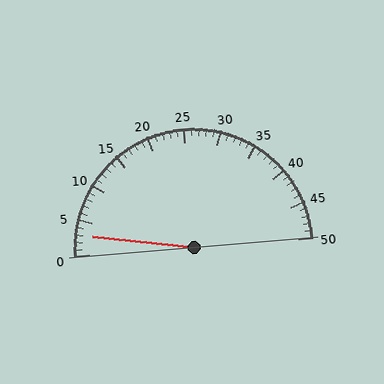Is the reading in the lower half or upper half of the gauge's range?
The reading is in the lower half of the range (0 to 50).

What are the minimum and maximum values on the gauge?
The gauge ranges from 0 to 50.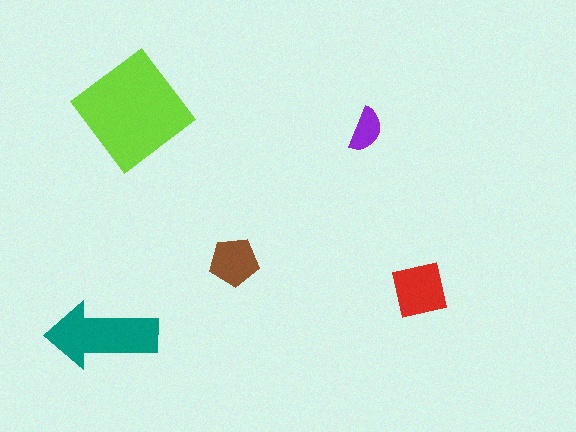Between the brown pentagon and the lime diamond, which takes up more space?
The lime diamond.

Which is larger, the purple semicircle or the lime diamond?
The lime diamond.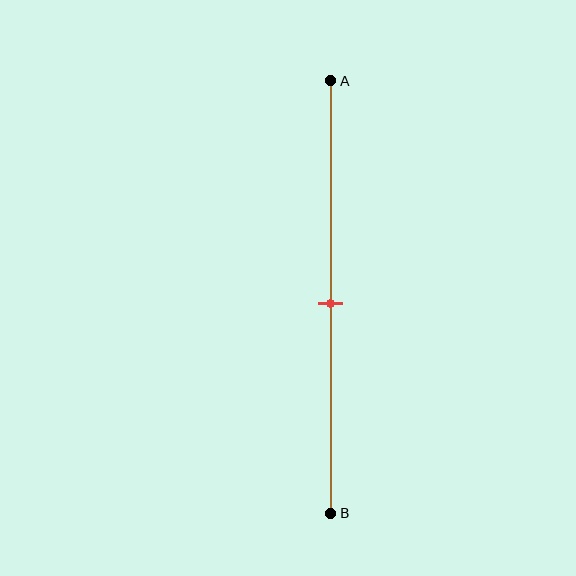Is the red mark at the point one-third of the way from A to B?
No, the mark is at about 50% from A, not at the 33% one-third point.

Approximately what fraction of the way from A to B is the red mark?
The red mark is approximately 50% of the way from A to B.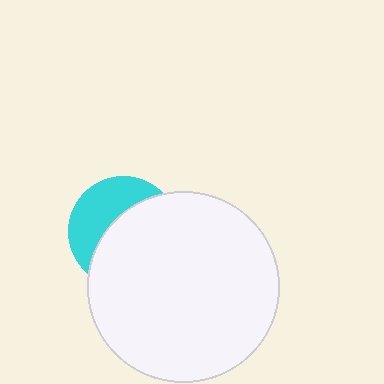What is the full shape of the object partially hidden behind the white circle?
The partially hidden object is a cyan circle.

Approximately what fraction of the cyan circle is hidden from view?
Roughly 60% of the cyan circle is hidden behind the white circle.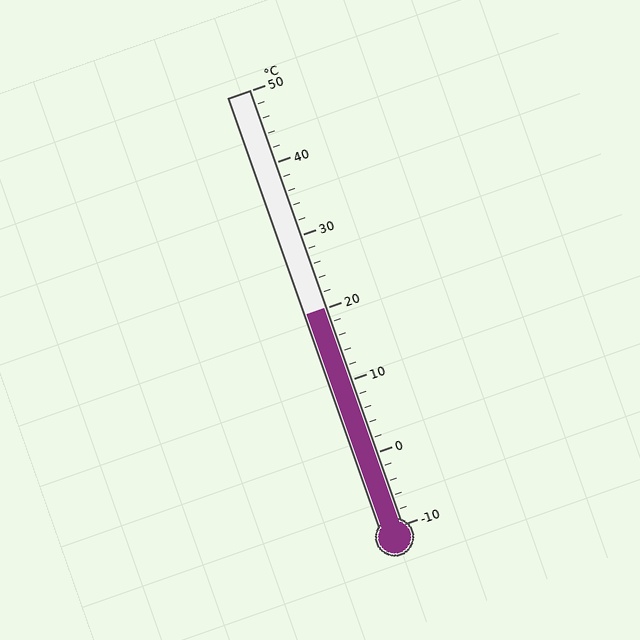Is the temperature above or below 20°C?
The temperature is at 20°C.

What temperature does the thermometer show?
The thermometer shows approximately 20°C.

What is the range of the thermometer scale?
The thermometer scale ranges from -10°C to 50°C.